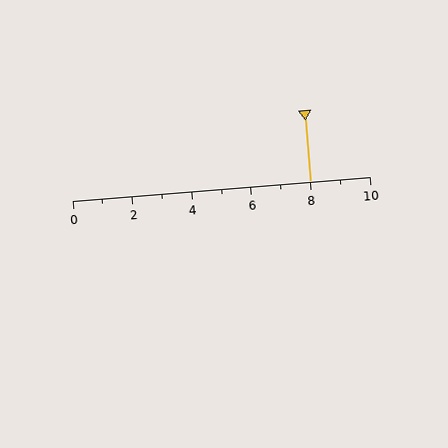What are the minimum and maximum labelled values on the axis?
The axis runs from 0 to 10.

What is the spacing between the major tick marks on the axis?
The major ticks are spaced 2 apart.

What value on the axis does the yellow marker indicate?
The marker indicates approximately 8.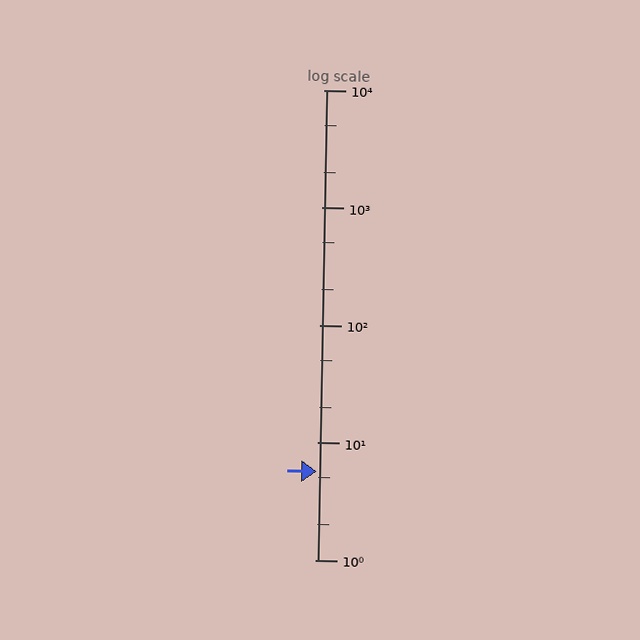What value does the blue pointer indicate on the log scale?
The pointer indicates approximately 5.7.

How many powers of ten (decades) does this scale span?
The scale spans 4 decades, from 1 to 10000.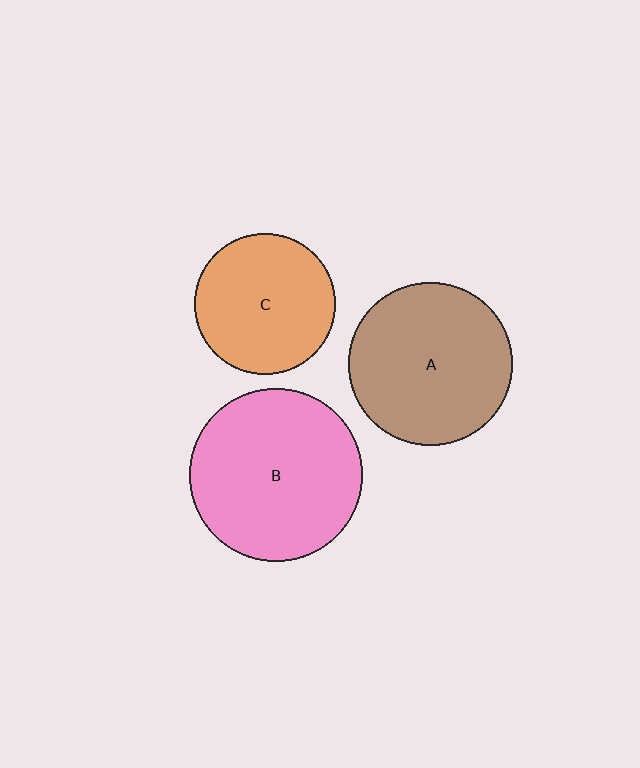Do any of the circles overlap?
No, none of the circles overlap.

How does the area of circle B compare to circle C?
Approximately 1.5 times.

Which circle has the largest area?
Circle B (pink).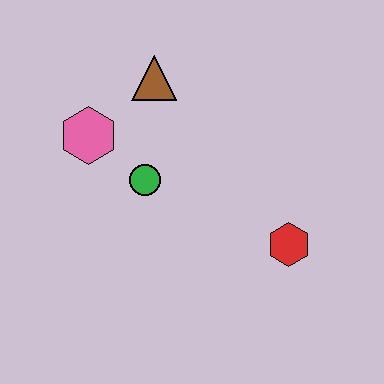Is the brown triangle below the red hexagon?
No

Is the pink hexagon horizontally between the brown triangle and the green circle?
No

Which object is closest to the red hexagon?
The green circle is closest to the red hexagon.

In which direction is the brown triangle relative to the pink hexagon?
The brown triangle is to the right of the pink hexagon.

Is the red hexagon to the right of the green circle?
Yes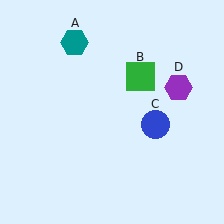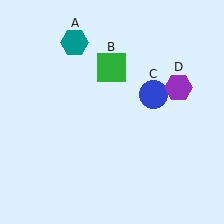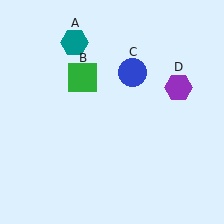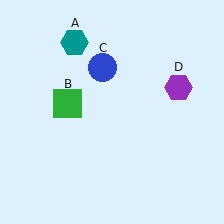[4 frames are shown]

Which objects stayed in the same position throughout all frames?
Teal hexagon (object A) and purple hexagon (object D) remained stationary.